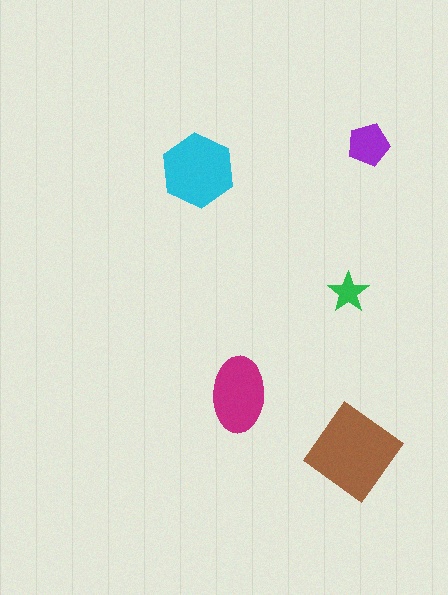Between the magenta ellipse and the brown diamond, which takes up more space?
The brown diamond.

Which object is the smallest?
The green star.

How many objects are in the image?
There are 5 objects in the image.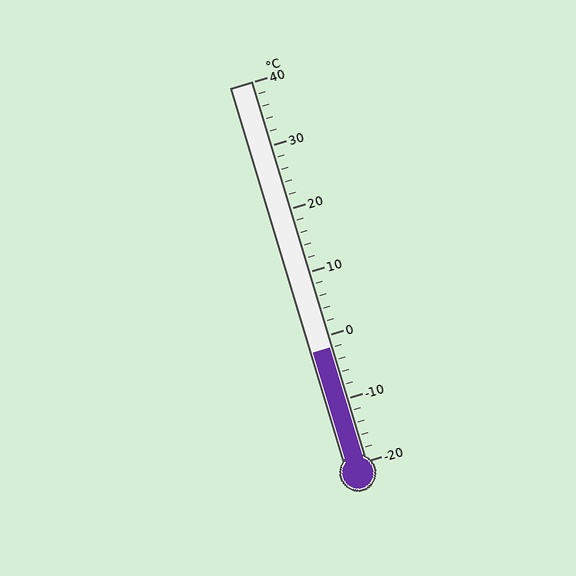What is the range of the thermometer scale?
The thermometer scale ranges from -20°C to 40°C.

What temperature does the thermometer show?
The thermometer shows approximately -2°C.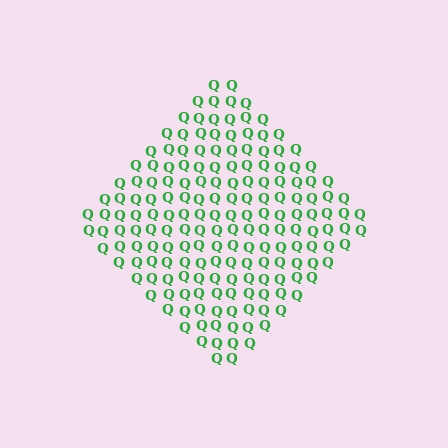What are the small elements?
The small elements are letter Q's.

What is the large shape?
The large shape is a diamond.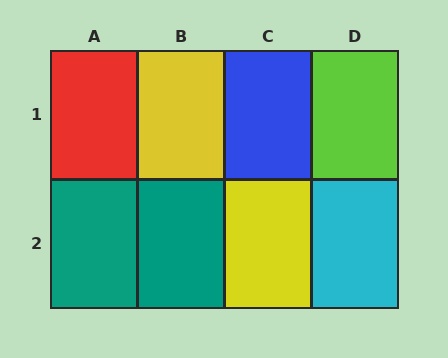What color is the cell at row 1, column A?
Red.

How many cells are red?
1 cell is red.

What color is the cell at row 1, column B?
Yellow.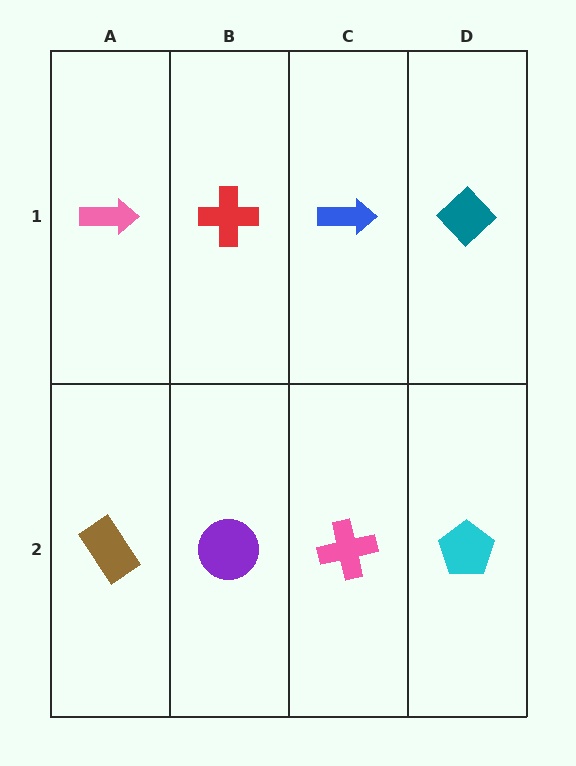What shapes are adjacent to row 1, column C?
A pink cross (row 2, column C), a red cross (row 1, column B), a teal diamond (row 1, column D).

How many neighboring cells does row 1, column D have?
2.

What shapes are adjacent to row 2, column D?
A teal diamond (row 1, column D), a pink cross (row 2, column C).